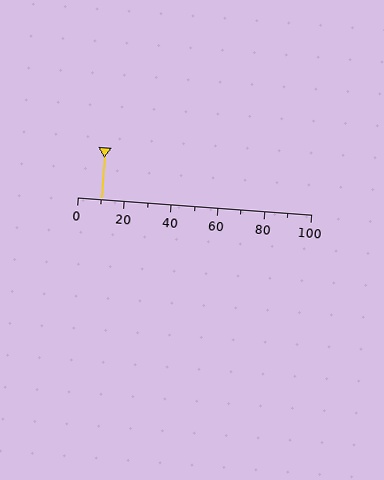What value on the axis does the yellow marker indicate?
The marker indicates approximately 10.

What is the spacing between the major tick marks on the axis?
The major ticks are spaced 20 apart.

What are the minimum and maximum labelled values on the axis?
The axis runs from 0 to 100.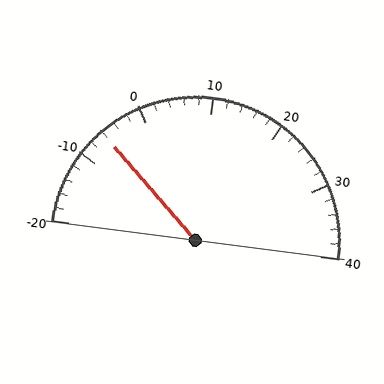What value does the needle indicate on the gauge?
The needle indicates approximately -6.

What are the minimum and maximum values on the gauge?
The gauge ranges from -20 to 40.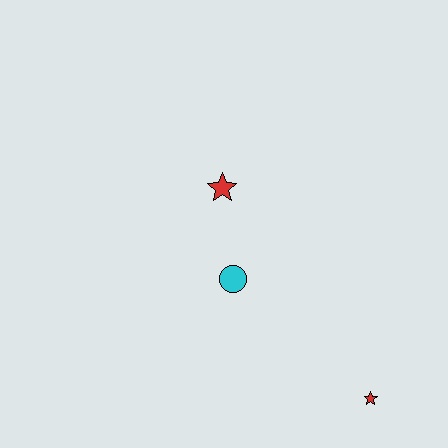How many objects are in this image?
There are 3 objects.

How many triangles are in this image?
There are no triangles.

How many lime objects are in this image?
There are no lime objects.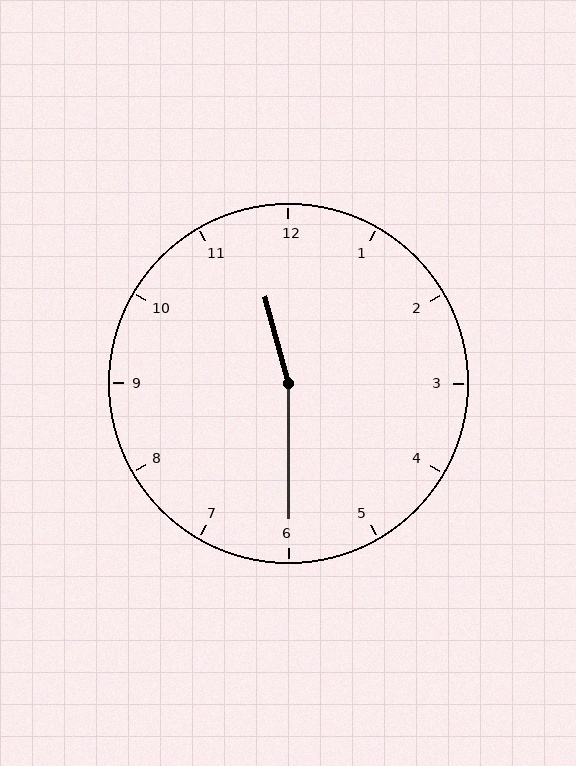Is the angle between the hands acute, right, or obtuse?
It is obtuse.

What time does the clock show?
11:30.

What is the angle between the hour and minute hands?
Approximately 165 degrees.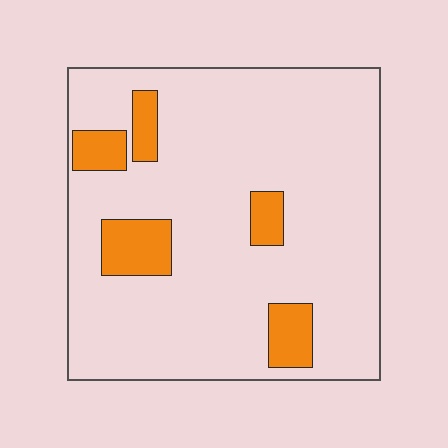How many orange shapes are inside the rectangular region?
5.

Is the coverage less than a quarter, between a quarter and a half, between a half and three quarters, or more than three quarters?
Less than a quarter.